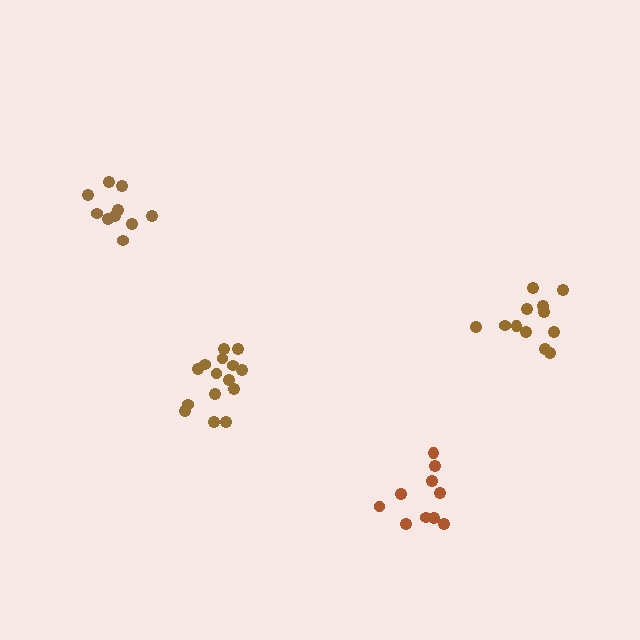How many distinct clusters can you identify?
There are 4 distinct clusters.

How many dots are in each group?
Group 1: 10 dots, Group 2: 10 dots, Group 3: 12 dots, Group 4: 15 dots (47 total).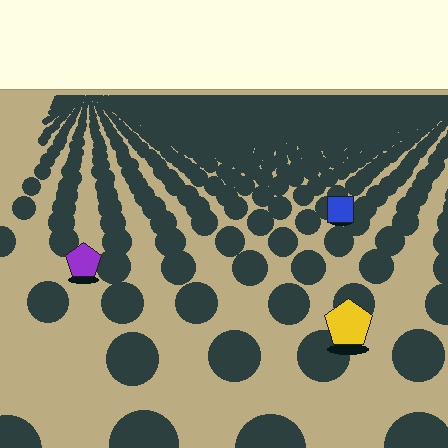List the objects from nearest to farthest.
From nearest to farthest: the yellow pentagon, the purple pentagon, the blue square.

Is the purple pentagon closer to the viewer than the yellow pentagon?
No. The yellow pentagon is closer — you can tell from the texture gradient: the ground texture is coarser near it.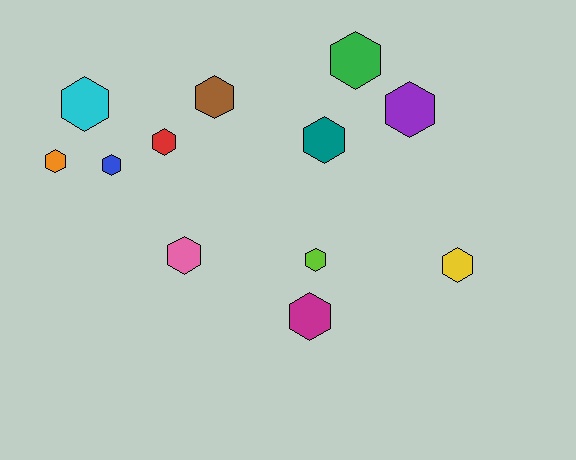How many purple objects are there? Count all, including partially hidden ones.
There is 1 purple object.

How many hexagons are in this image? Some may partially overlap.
There are 12 hexagons.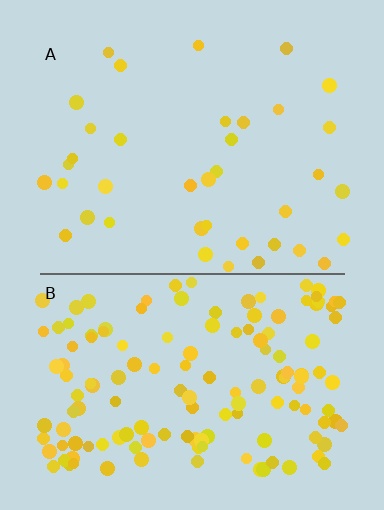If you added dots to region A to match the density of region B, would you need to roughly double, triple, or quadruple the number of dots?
Approximately quadruple.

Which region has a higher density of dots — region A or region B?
B (the bottom).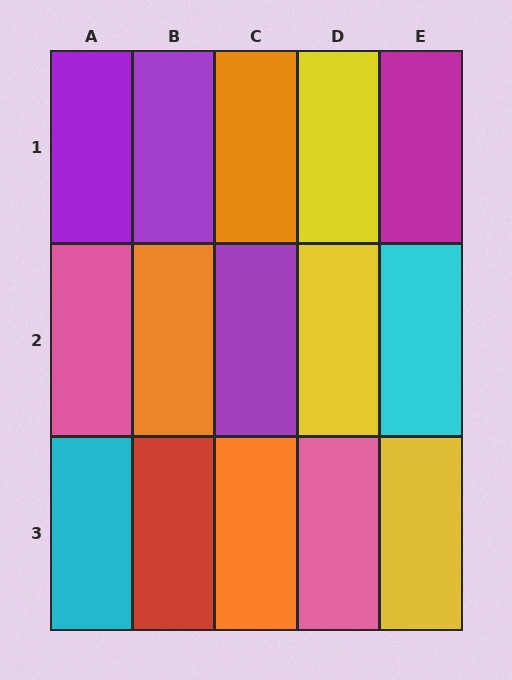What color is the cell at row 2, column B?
Orange.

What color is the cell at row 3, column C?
Orange.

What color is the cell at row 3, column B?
Red.